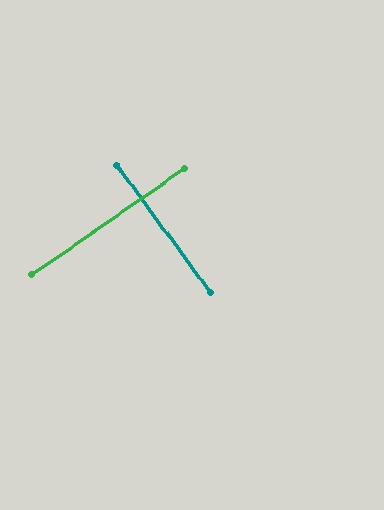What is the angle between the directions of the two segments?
Approximately 88 degrees.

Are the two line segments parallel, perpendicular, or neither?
Perpendicular — they meet at approximately 88°.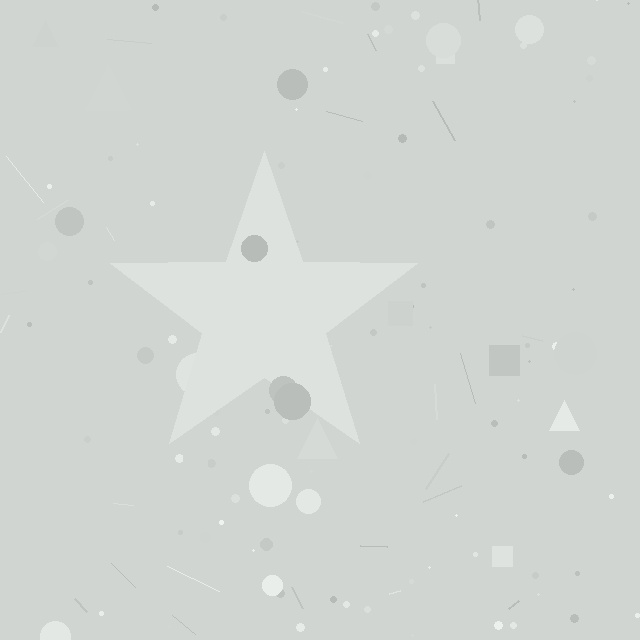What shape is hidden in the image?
A star is hidden in the image.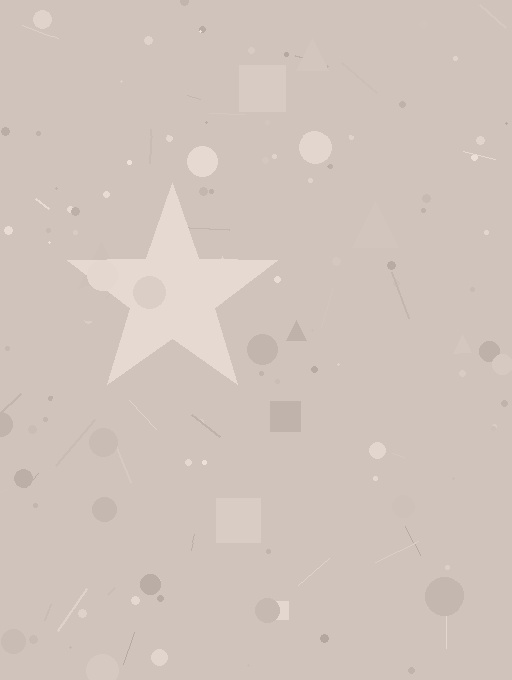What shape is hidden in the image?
A star is hidden in the image.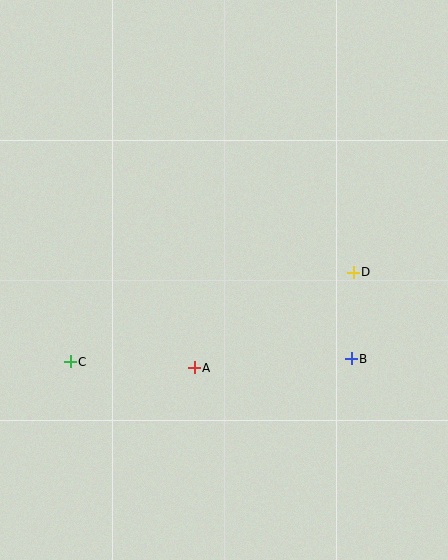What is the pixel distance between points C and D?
The distance between C and D is 297 pixels.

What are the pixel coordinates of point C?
Point C is at (70, 362).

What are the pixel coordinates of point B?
Point B is at (351, 359).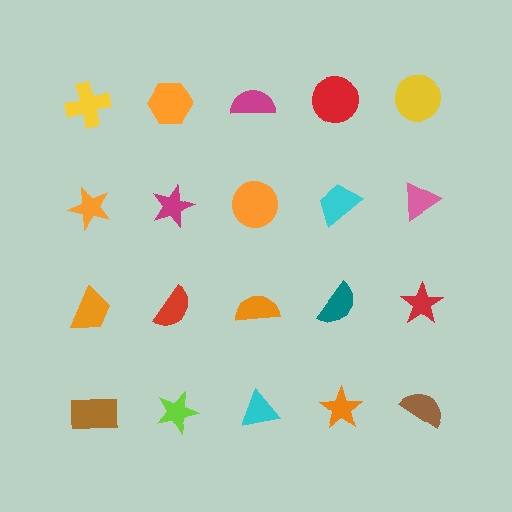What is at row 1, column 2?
An orange hexagon.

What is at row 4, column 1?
A brown rectangle.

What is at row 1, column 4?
A red circle.